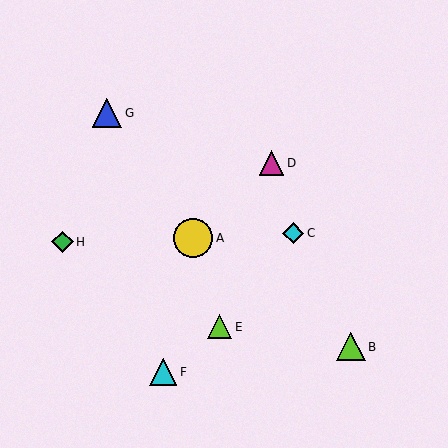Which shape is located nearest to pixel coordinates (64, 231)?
The green diamond (labeled H) at (63, 242) is nearest to that location.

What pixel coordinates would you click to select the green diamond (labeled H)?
Click at (63, 242) to select the green diamond H.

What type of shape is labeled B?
Shape B is a lime triangle.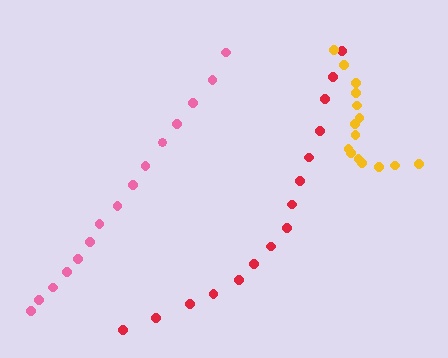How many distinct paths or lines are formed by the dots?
There are 3 distinct paths.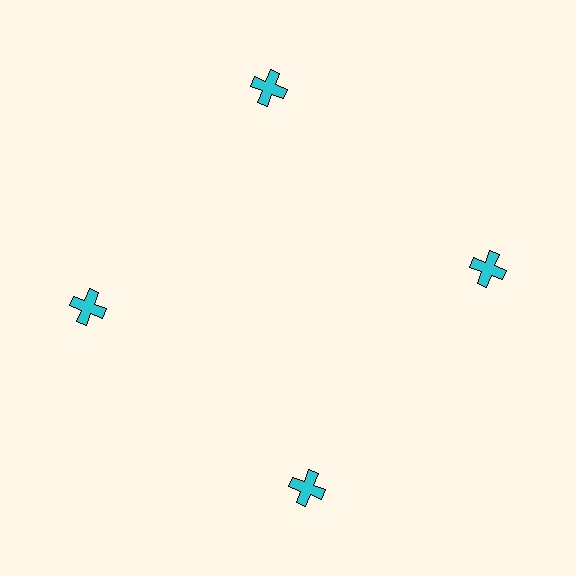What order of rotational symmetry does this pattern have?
This pattern has 4-fold rotational symmetry.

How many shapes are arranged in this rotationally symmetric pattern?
There are 4 shapes, arranged in 4 groups of 1.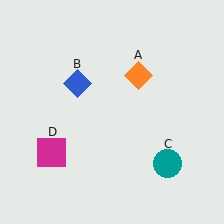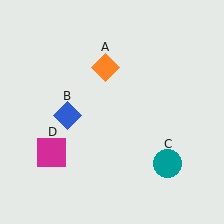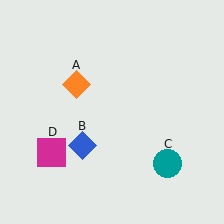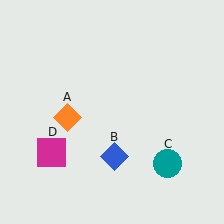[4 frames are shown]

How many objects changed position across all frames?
2 objects changed position: orange diamond (object A), blue diamond (object B).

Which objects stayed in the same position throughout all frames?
Teal circle (object C) and magenta square (object D) remained stationary.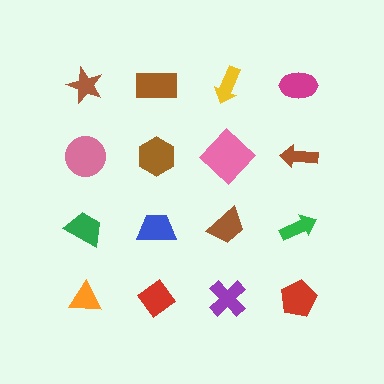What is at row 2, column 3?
A pink diamond.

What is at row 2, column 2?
A brown hexagon.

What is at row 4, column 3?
A purple cross.